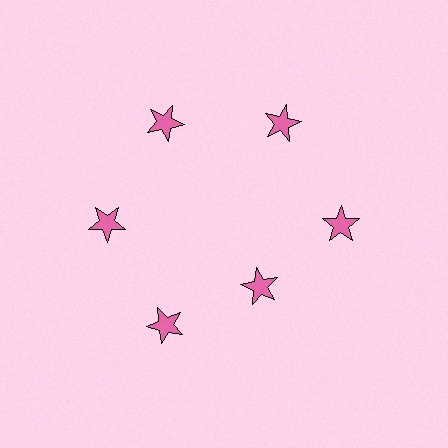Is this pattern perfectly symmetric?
No. The 6 pink stars are arranged in a ring, but one element near the 5 o'clock position is pulled inward toward the center, breaking the 6-fold rotational symmetry.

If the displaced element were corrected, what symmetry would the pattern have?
It would have 6-fold rotational symmetry — the pattern would map onto itself every 60 degrees.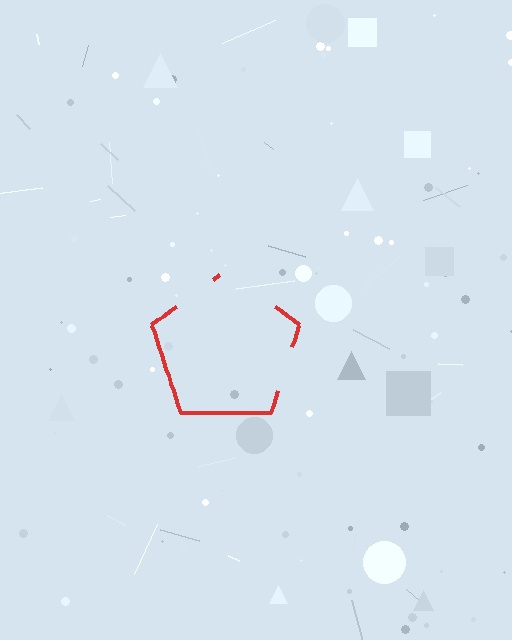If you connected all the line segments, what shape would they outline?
They would outline a pentagon.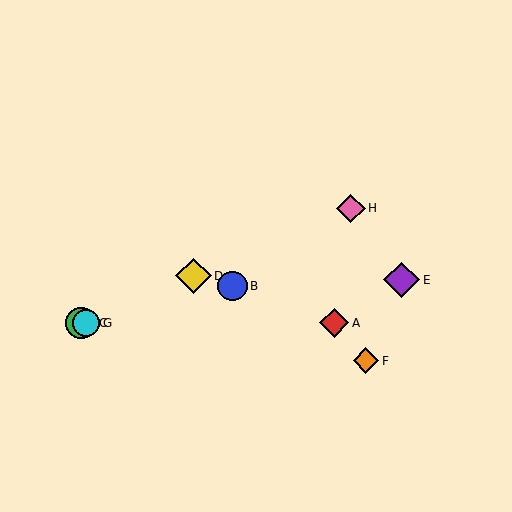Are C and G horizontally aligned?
Yes, both are at y≈323.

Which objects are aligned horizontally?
Objects A, C, G are aligned horizontally.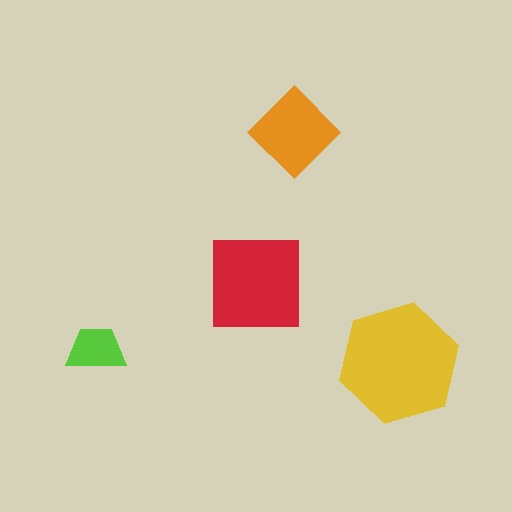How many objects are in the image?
There are 4 objects in the image.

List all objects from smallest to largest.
The lime trapezoid, the orange diamond, the red square, the yellow hexagon.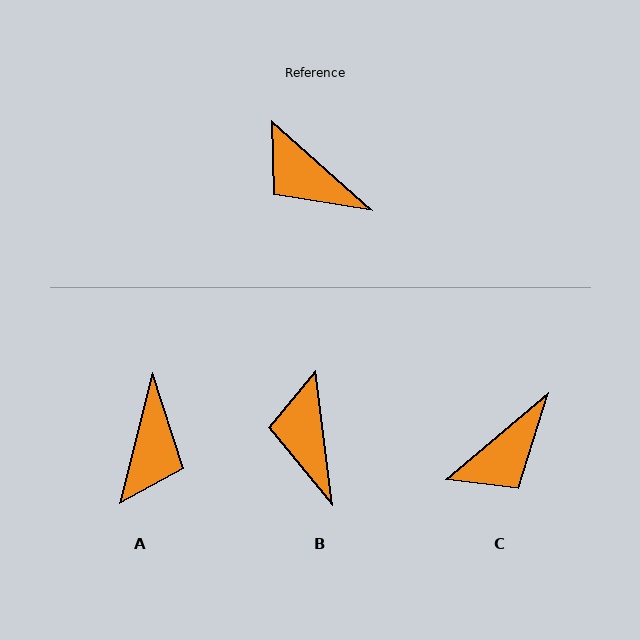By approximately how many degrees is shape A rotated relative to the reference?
Approximately 117 degrees counter-clockwise.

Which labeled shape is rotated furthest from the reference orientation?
A, about 117 degrees away.